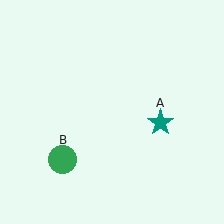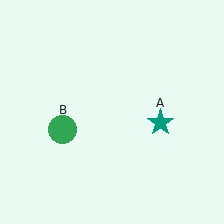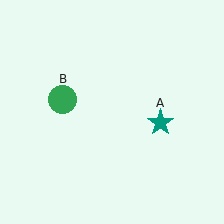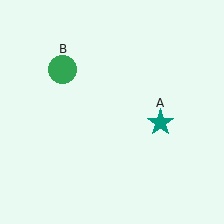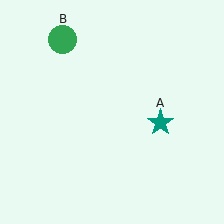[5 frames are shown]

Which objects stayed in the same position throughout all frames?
Teal star (object A) remained stationary.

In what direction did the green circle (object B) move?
The green circle (object B) moved up.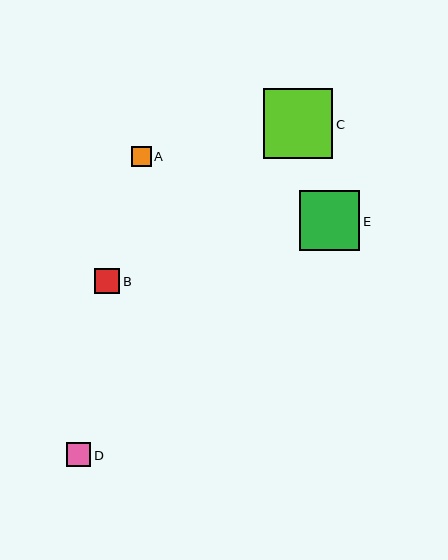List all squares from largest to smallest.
From largest to smallest: C, E, B, D, A.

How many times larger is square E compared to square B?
Square E is approximately 2.4 times the size of square B.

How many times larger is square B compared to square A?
Square B is approximately 1.3 times the size of square A.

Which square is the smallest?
Square A is the smallest with a size of approximately 20 pixels.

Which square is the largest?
Square C is the largest with a size of approximately 70 pixels.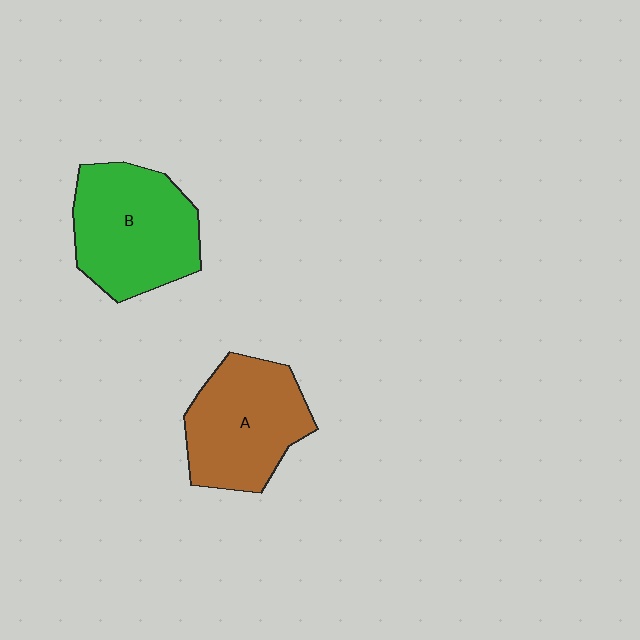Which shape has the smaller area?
Shape A (brown).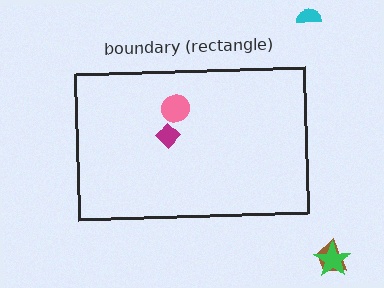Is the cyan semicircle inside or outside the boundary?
Outside.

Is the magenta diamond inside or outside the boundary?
Inside.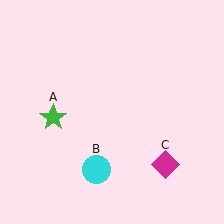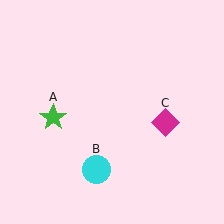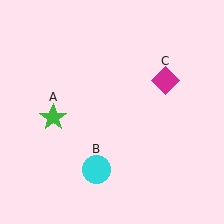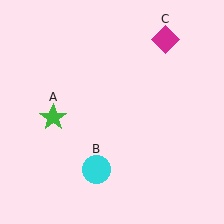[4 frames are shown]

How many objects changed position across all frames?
1 object changed position: magenta diamond (object C).